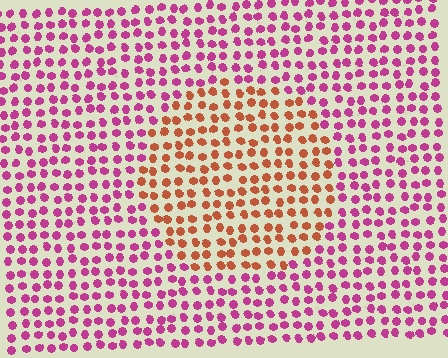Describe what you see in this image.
The image is filled with small magenta elements in a uniform arrangement. A circle-shaped region is visible where the elements are tinted to a slightly different hue, forming a subtle color boundary.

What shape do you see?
I see a circle.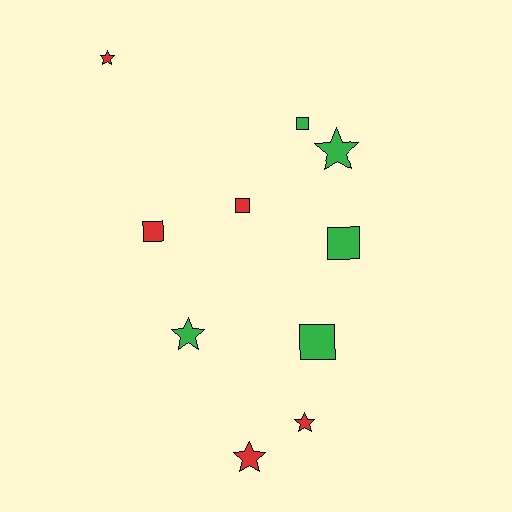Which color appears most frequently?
Green, with 5 objects.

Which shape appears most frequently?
Square, with 5 objects.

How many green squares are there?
There are 3 green squares.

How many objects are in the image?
There are 10 objects.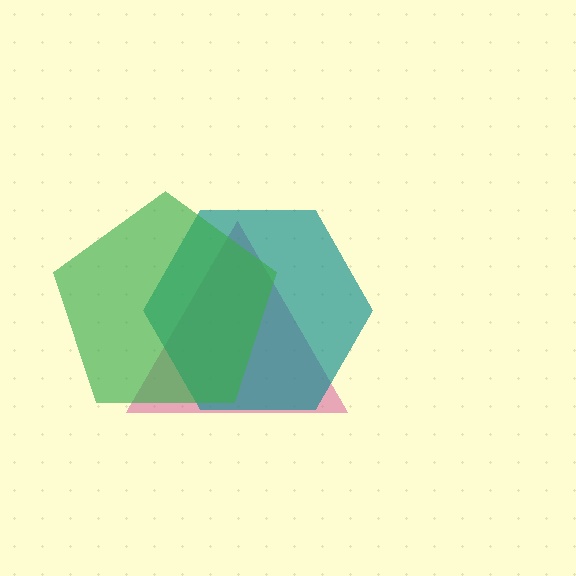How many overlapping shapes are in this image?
There are 3 overlapping shapes in the image.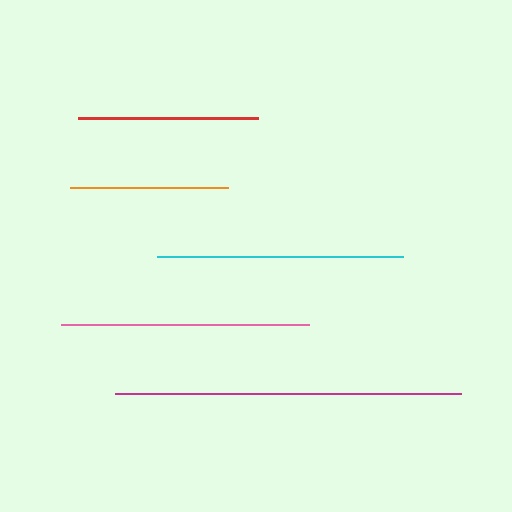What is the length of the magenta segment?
The magenta segment is approximately 346 pixels long.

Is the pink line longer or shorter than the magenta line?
The magenta line is longer than the pink line.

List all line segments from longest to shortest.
From longest to shortest: magenta, pink, cyan, red, orange.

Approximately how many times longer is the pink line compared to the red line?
The pink line is approximately 1.4 times the length of the red line.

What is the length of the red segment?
The red segment is approximately 180 pixels long.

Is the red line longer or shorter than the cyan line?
The cyan line is longer than the red line.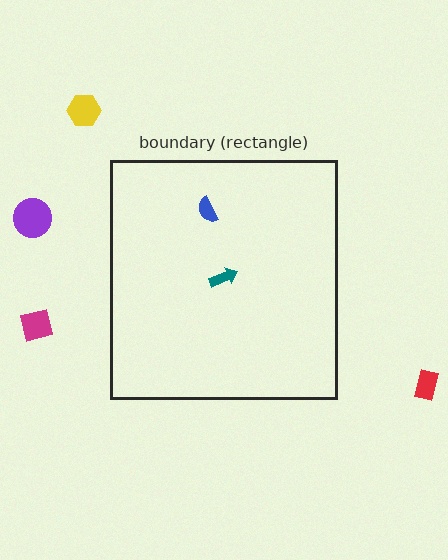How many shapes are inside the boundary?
2 inside, 4 outside.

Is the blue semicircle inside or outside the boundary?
Inside.